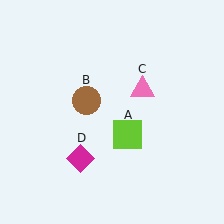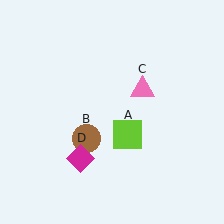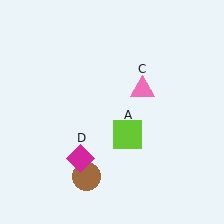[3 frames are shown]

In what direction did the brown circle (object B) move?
The brown circle (object B) moved down.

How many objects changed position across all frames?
1 object changed position: brown circle (object B).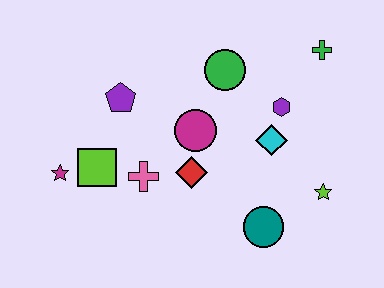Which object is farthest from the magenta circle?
The green cross is farthest from the magenta circle.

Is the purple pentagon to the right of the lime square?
Yes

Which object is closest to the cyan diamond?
The purple hexagon is closest to the cyan diamond.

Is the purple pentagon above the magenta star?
Yes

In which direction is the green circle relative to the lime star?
The green circle is above the lime star.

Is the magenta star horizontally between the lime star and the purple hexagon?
No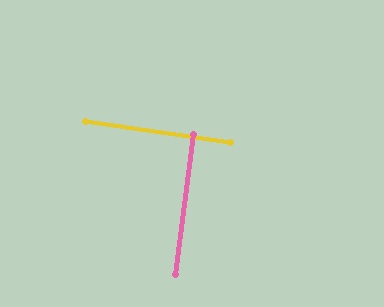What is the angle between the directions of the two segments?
Approximately 89 degrees.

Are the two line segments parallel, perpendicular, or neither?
Perpendicular — they meet at approximately 89°.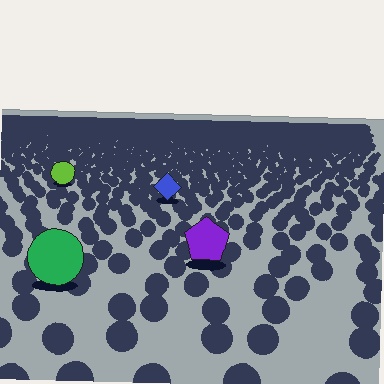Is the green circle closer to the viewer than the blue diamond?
Yes. The green circle is closer — you can tell from the texture gradient: the ground texture is coarser near it.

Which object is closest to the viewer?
The green circle is closest. The texture marks near it are larger and more spread out.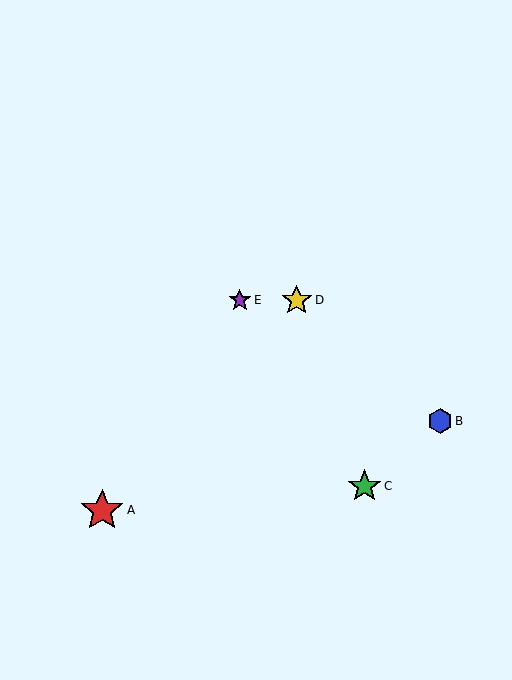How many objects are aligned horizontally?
2 objects (D, E) are aligned horizontally.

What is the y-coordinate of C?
Object C is at y≈486.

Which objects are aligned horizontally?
Objects D, E are aligned horizontally.